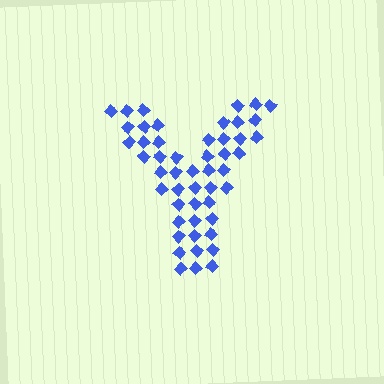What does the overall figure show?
The overall figure shows the letter Y.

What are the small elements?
The small elements are diamonds.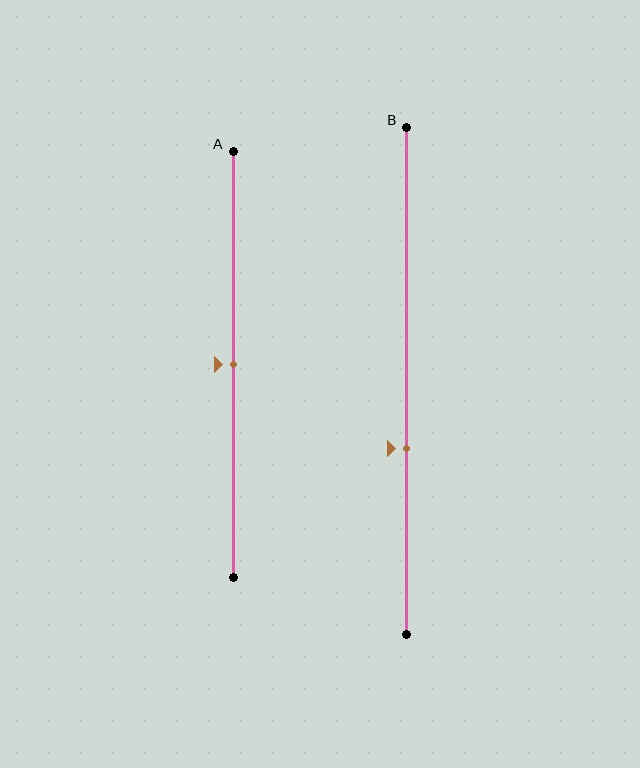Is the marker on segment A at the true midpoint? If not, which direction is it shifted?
Yes, the marker on segment A is at the true midpoint.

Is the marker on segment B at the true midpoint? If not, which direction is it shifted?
No, the marker on segment B is shifted downward by about 13% of the segment length.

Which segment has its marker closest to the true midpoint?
Segment A has its marker closest to the true midpoint.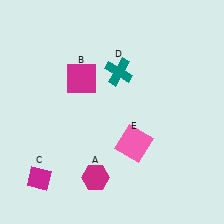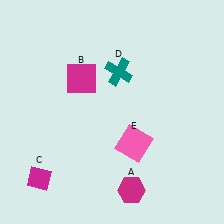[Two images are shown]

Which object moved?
The magenta hexagon (A) moved right.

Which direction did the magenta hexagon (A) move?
The magenta hexagon (A) moved right.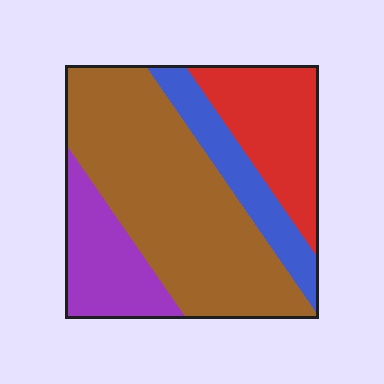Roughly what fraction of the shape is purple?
Purple takes up about one sixth (1/6) of the shape.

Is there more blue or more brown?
Brown.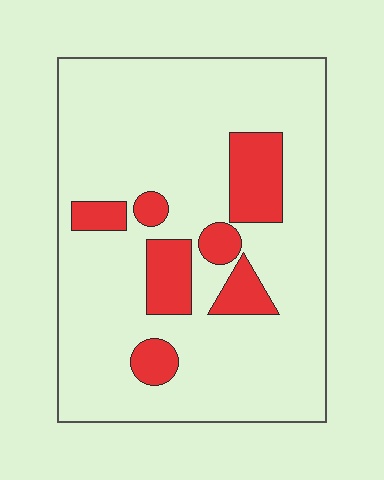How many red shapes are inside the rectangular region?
7.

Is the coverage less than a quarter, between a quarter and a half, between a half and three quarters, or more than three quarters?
Less than a quarter.